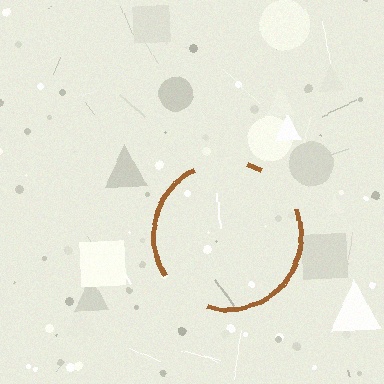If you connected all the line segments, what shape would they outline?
They would outline a circle.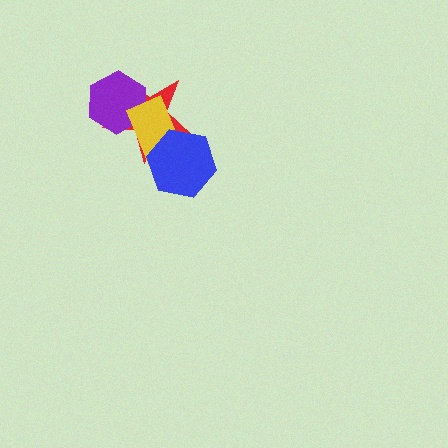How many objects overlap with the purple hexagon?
2 objects overlap with the purple hexagon.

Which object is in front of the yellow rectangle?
The blue hexagon is in front of the yellow rectangle.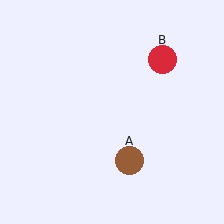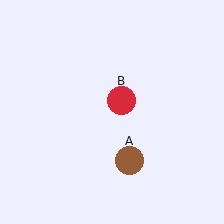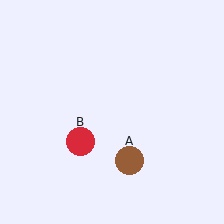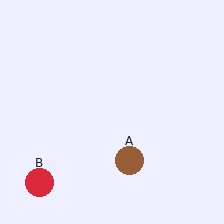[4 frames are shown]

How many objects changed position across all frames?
1 object changed position: red circle (object B).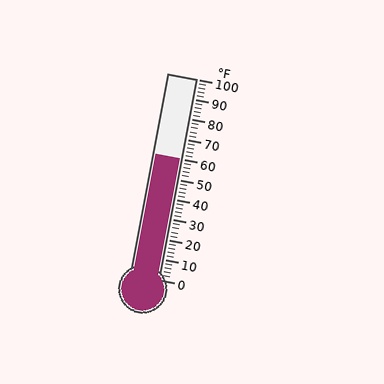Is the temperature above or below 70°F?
The temperature is below 70°F.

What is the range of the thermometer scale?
The thermometer scale ranges from 0°F to 100°F.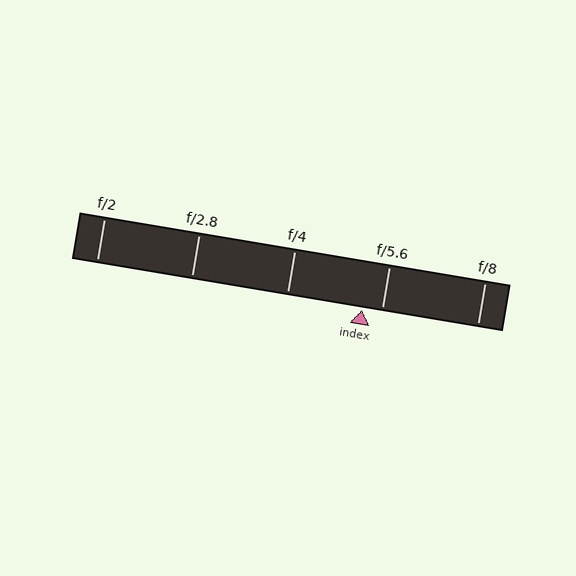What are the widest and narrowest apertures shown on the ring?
The widest aperture shown is f/2 and the narrowest is f/8.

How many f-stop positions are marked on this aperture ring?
There are 5 f-stop positions marked.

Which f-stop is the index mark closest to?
The index mark is closest to f/5.6.